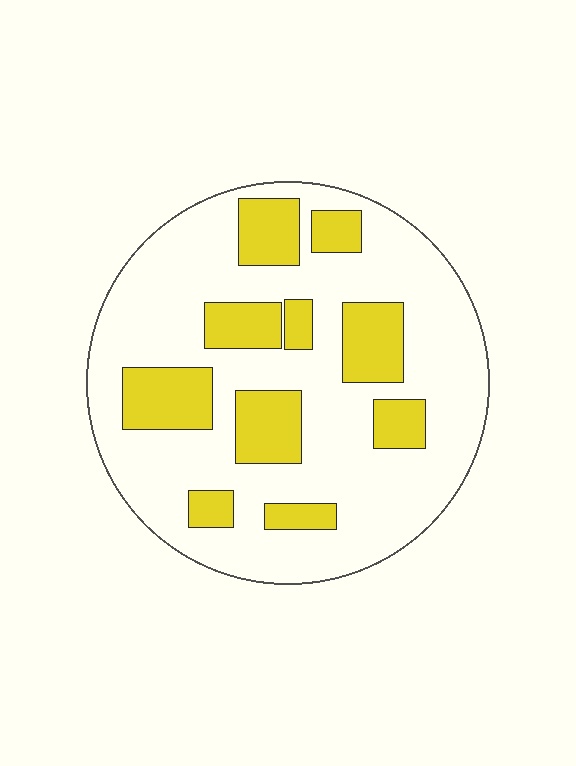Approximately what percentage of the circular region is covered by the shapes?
Approximately 25%.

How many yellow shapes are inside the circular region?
10.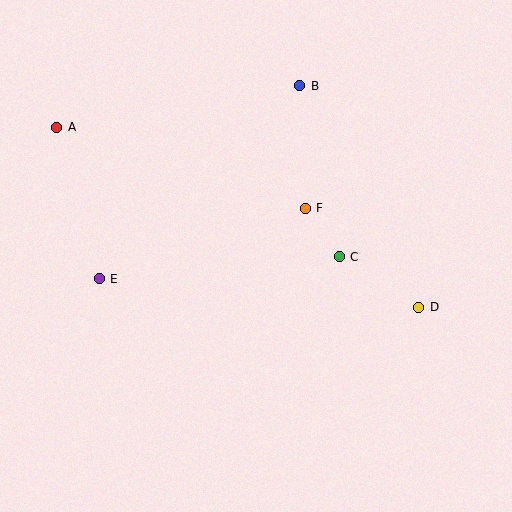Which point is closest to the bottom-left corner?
Point E is closest to the bottom-left corner.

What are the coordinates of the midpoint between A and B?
The midpoint between A and B is at (178, 106).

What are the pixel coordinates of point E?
Point E is at (99, 279).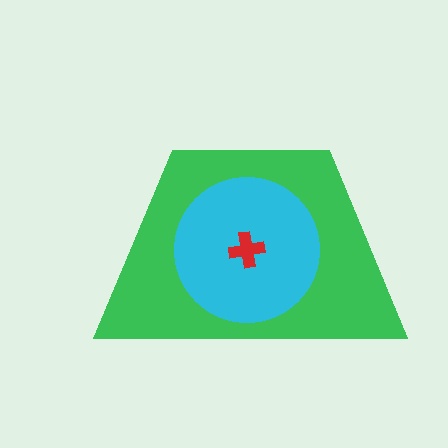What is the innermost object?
The red cross.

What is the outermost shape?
The green trapezoid.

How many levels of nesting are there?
3.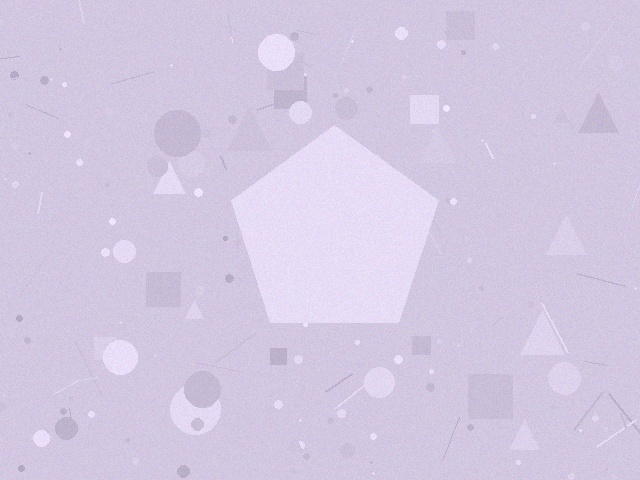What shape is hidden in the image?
A pentagon is hidden in the image.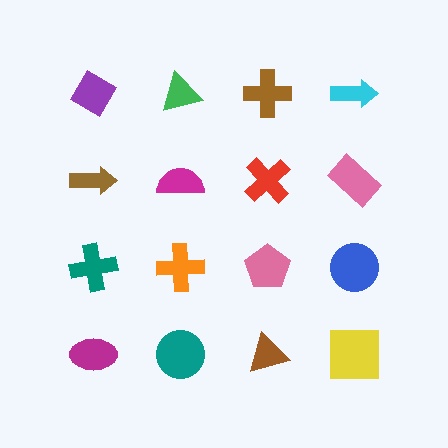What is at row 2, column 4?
A pink rectangle.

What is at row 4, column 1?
A magenta ellipse.